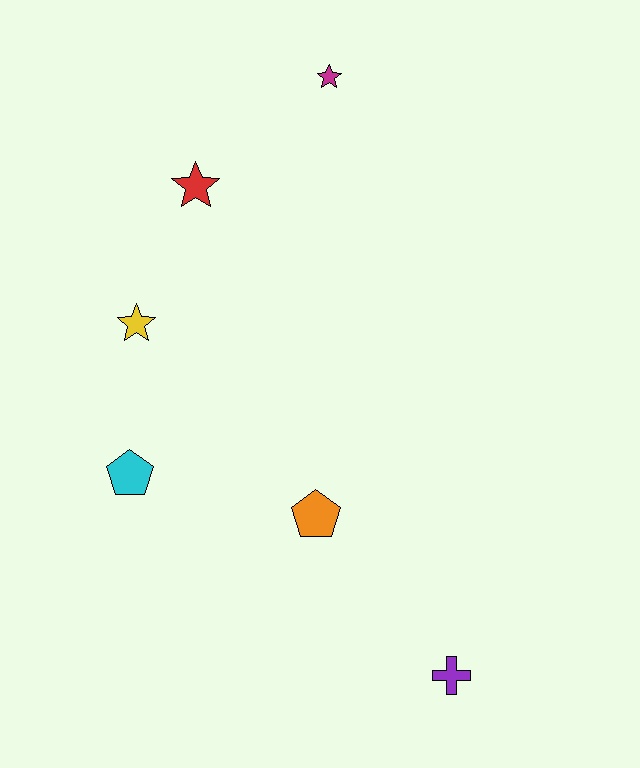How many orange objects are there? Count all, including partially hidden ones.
There is 1 orange object.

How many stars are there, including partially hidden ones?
There are 3 stars.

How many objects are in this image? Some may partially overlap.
There are 6 objects.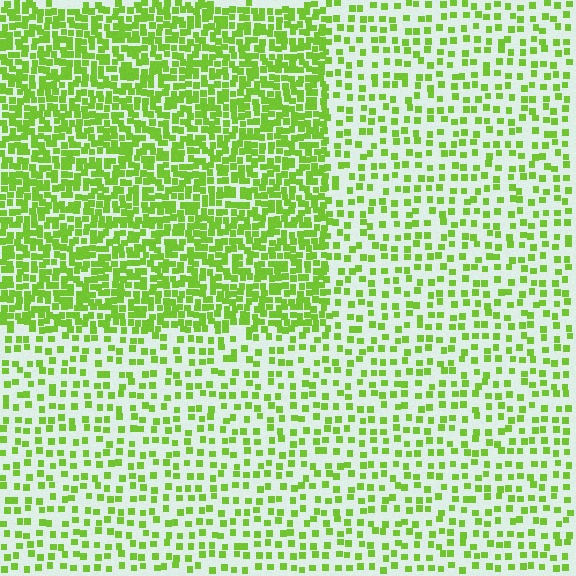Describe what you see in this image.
The image contains small lime elements arranged at two different densities. A rectangle-shaped region is visible where the elements are more densely packed than the surrounding area.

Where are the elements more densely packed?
The elements are more densely packed inside the rectangle boundary.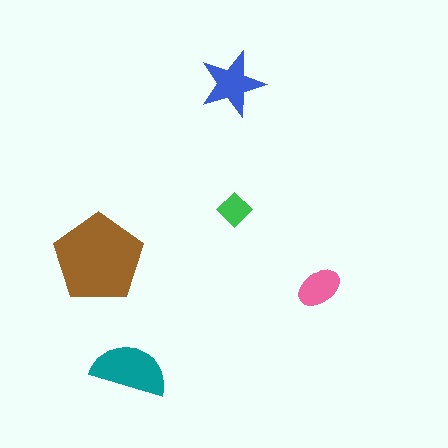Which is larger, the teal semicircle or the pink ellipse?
The teal semicircle.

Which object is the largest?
The brown pentagon.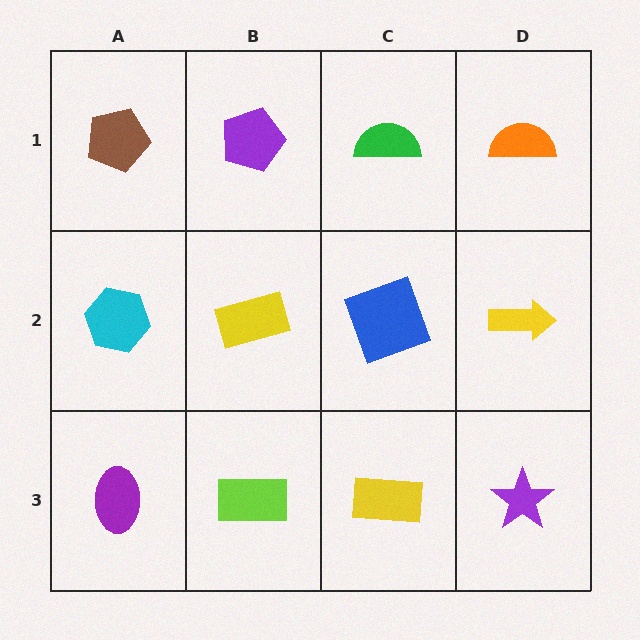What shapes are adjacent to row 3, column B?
A yellow rectangle (row 2, column B), a purple ellipse (row 3, column A), a yellow rectangle (row 3, column C).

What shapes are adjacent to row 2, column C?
A green semicircle (row 1, column C), a yellow rectangle (row 3, column C), a yellow rectangle (row 2, column B), a yellow arrow (row 2, column D).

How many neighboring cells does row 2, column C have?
4.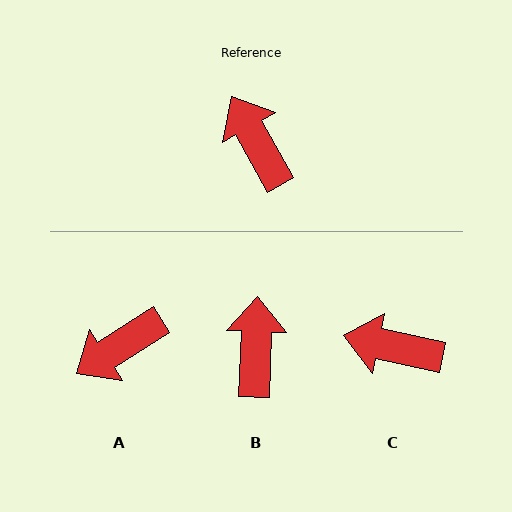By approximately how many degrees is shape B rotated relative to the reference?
Approximately 31 degrees clockwise.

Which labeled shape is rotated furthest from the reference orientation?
A, about 94 degrees away.